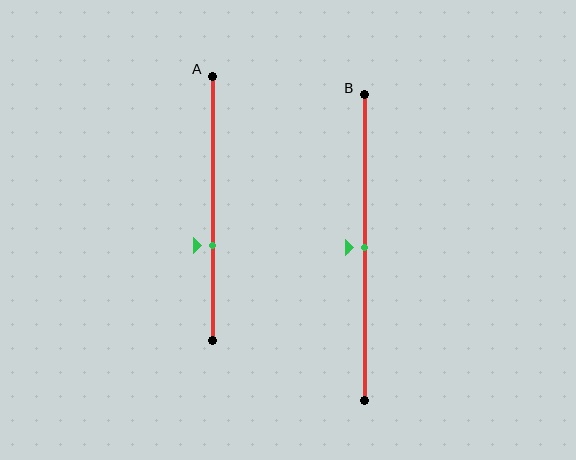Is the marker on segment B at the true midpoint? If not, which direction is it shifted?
Yes, the marker on segment B is at the true midpoint.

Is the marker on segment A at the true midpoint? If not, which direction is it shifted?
No, the marker on segment A is shifted downward by about 14% of the segment length.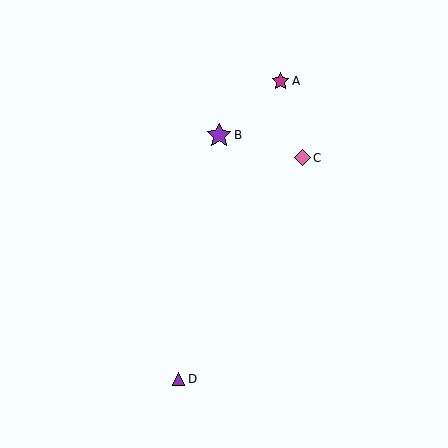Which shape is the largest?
The purple star (labeled B) is the largest.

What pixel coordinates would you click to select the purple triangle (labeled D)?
Click at (179, 379) to select the purple triangle D.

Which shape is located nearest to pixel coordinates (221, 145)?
The purple star (labeled B) at (219, 135) is nearest to that location.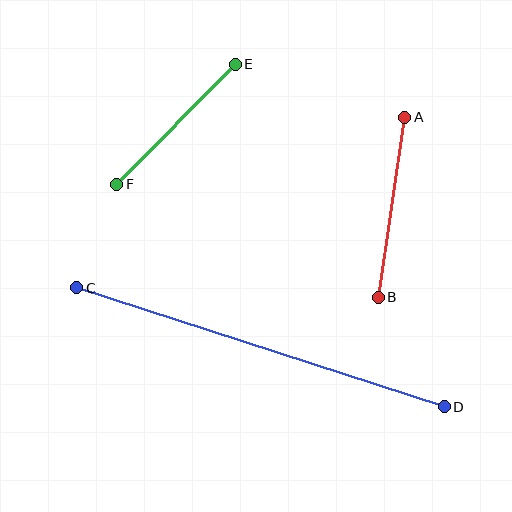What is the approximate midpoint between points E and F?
The midpoint is at approximately (176, 124) pixels.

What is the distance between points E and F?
The distance is approximately 168 pixels.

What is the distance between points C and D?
The distance is approximately 386 pixels.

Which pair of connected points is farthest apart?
Points C and D are farthest apart.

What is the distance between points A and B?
The distance is approximately 182 pixels.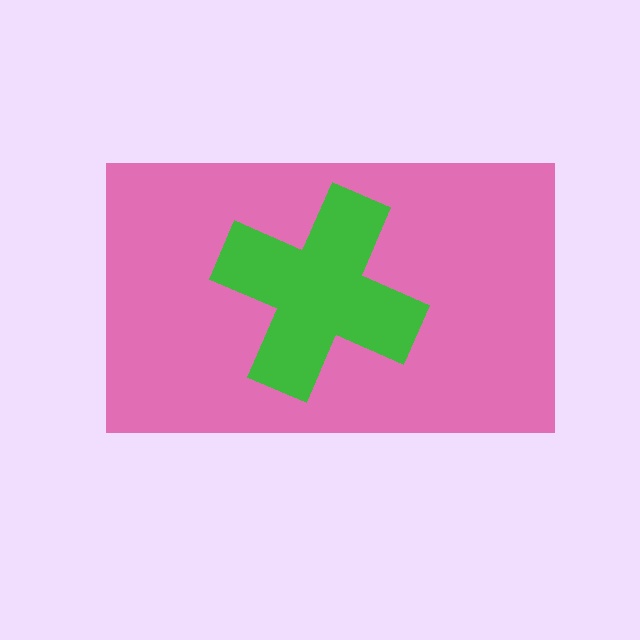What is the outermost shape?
The pink rectangle.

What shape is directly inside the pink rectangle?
The green cross.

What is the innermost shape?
The green cross.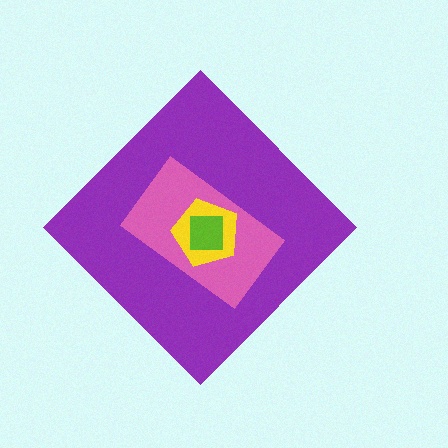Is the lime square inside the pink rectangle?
Yes.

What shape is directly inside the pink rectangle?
The yellow pentagon.